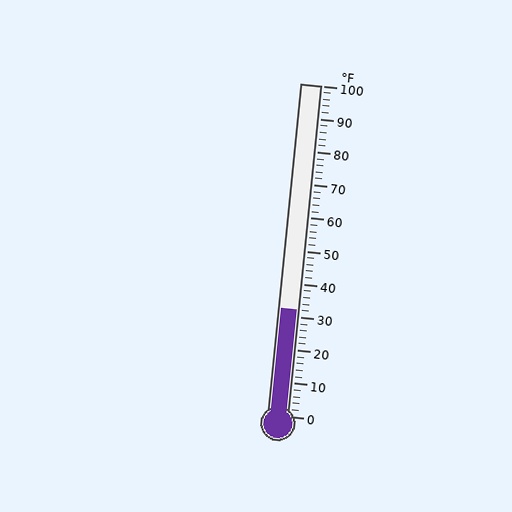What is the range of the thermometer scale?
The thermometer scale ranges from 0°F to 100°F.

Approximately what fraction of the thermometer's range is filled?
The thermometer is filled to approximately 30% of its range.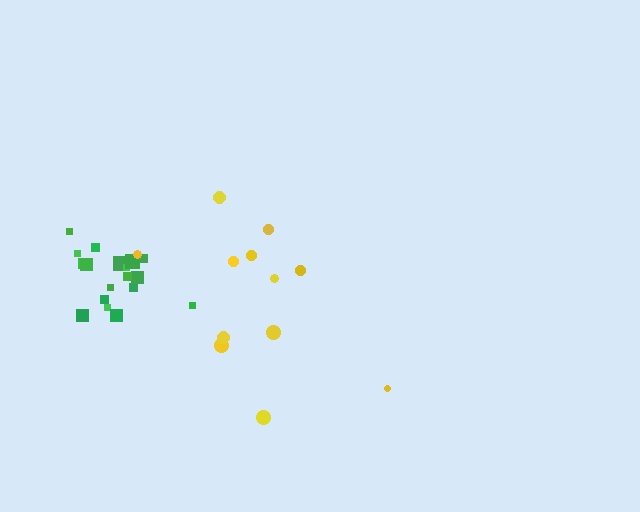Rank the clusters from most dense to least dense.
green, yellow.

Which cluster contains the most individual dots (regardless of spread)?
Green (18).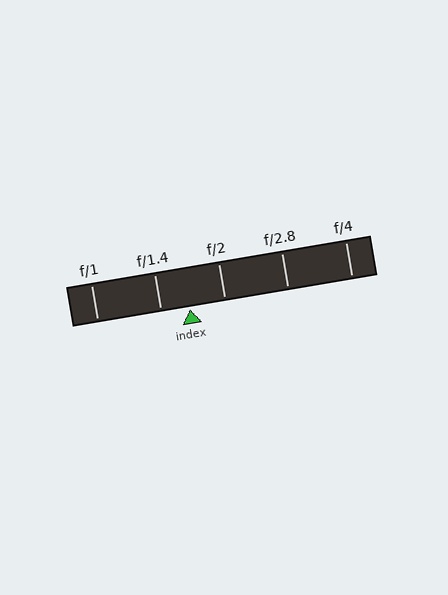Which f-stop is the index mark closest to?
The index mark is closest to f/1.4.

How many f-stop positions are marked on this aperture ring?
There are 5 f-stop positions marked.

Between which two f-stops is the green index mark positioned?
The index mark is between f/1.4 and f/2.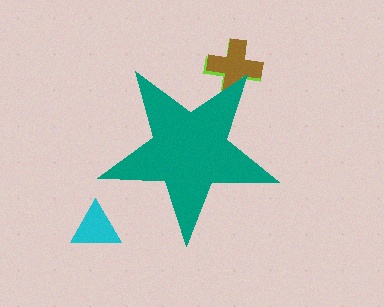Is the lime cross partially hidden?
Yes, the lime cross is partially hidden behind the teal star.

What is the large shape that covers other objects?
A teal star.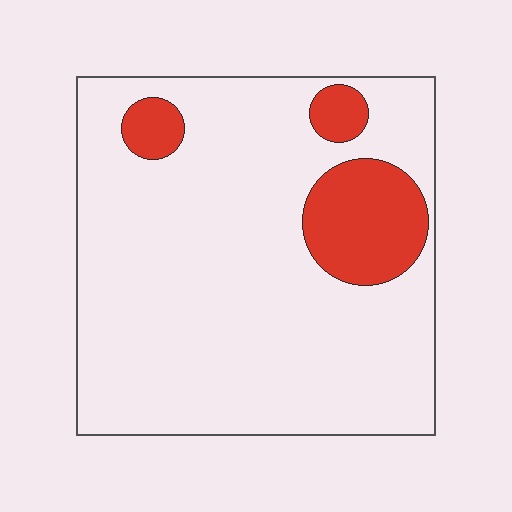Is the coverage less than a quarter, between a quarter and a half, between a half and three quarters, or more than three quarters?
Less than a quarter.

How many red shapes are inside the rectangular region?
3.